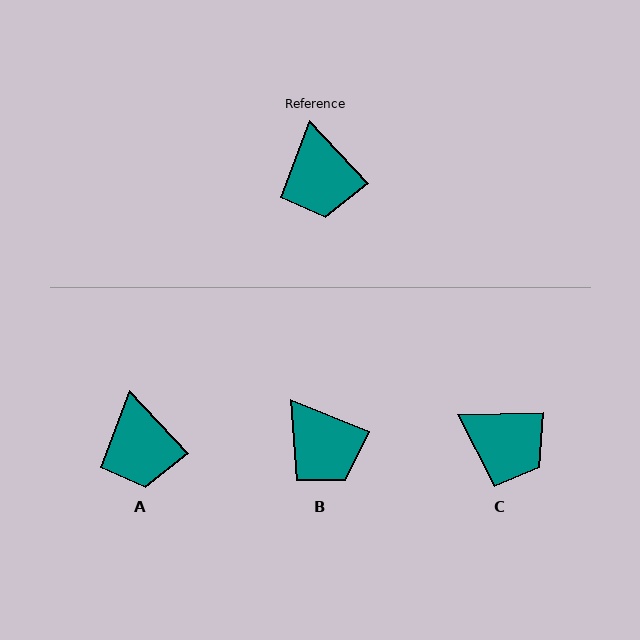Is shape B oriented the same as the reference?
No, it is off by about 25 degrees.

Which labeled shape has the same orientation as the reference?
A.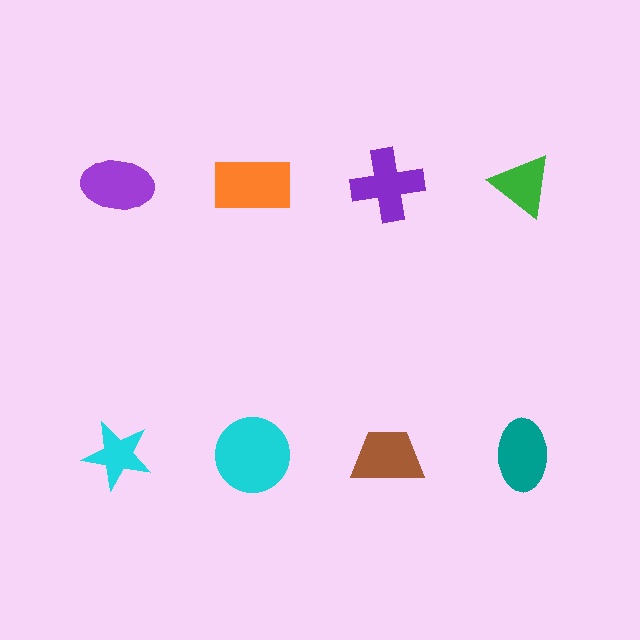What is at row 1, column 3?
A purple cross.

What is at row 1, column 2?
An orange rectangle.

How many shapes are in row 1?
4 shapes.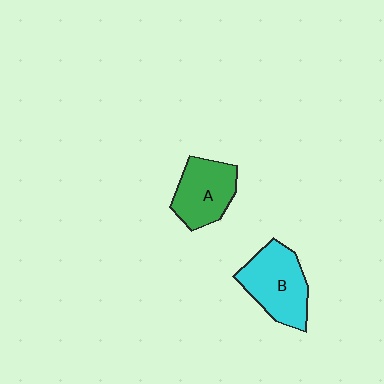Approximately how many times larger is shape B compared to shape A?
Approximately 1.2 times.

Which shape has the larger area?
Shape B (cyan).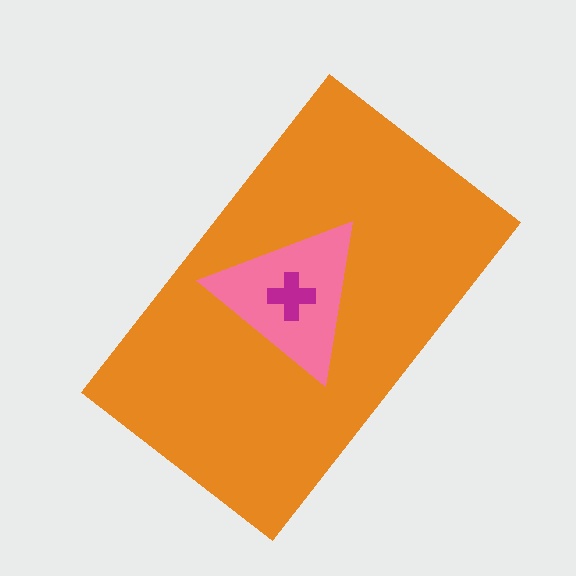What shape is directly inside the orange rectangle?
The pink triangle.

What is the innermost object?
The magenta cross.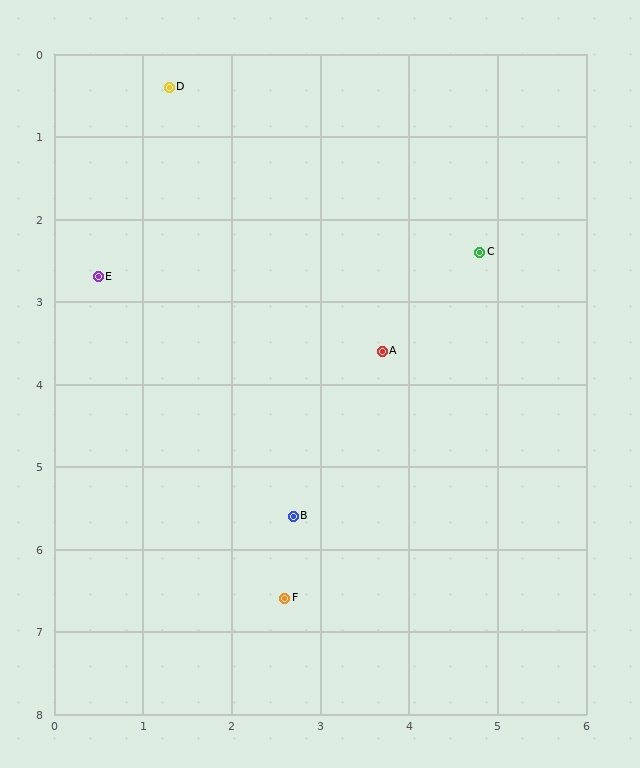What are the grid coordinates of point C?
Point C is at approximately (4.8, 2.4).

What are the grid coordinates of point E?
Point E is at approximately (0.5, 2.7).